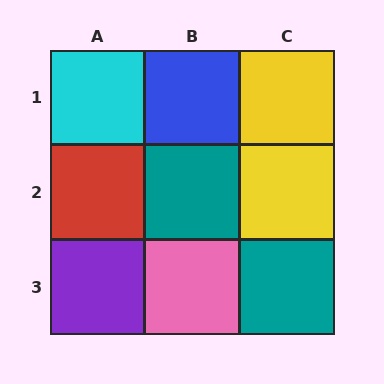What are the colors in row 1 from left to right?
Cyan, blue, yellow.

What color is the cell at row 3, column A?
Purple.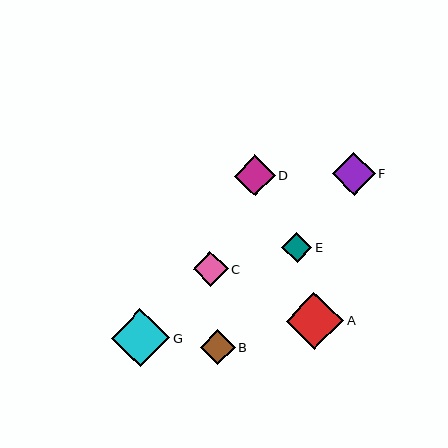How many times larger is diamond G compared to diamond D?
Diamond G is approximately 1.4 times the size of diamond D.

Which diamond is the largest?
Diamond G is the largest with a size of approximately 58 pixels.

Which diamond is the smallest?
Diamond E is the smallest with a size of approximately 30 pixels.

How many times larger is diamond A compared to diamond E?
Diamond A is approximately 1.9 times the size of diamond E.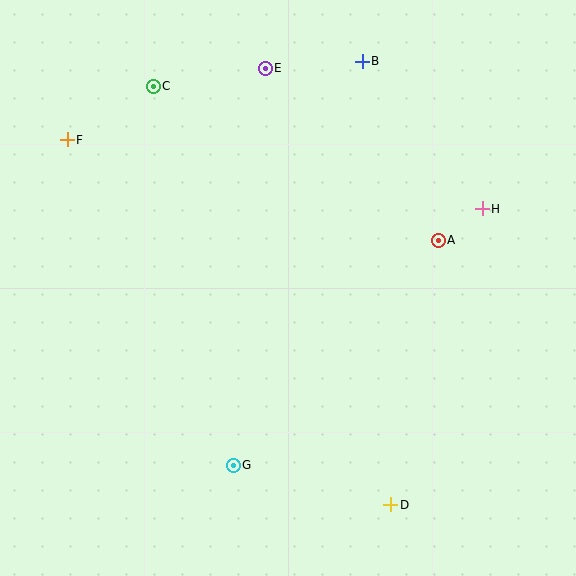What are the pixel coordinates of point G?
Point G is at (233, 465).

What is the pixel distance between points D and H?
The distance between D and H is 310 pixels.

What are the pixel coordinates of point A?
Point A is at (438, 240).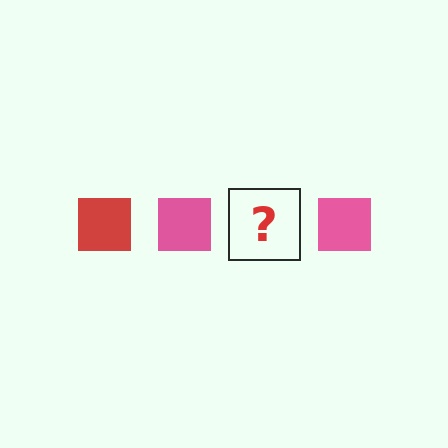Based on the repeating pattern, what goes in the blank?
The blank should be a red square.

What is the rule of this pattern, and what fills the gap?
The rule is that the pattern cycles through red, pink squares. The gap should be filled with a red square.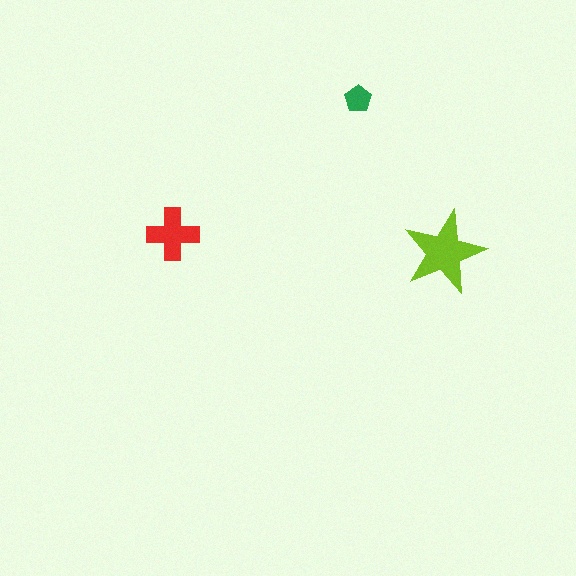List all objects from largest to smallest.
The lime star, the red cross, the green pentagon.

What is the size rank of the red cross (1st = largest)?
2nd.